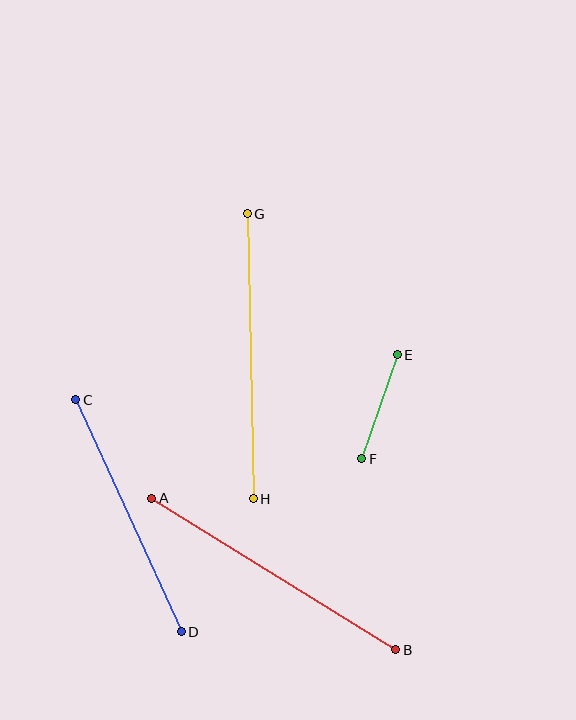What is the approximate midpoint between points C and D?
The midpoint is at approximately (129, 516) pixels.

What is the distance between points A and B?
The distance is approximately 287 pixels.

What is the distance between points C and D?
The distance is approximately 255 pixels.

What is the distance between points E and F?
The distance is approximately 110 pixels.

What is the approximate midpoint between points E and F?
The midpoint is at approximately (379, 407) pixels.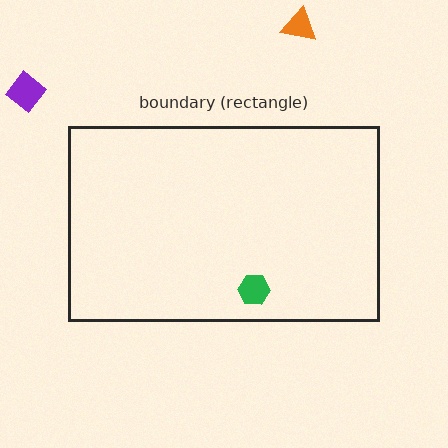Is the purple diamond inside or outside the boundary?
Outside.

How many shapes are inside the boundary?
1 inside, 2 outside.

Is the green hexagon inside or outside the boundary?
Inside.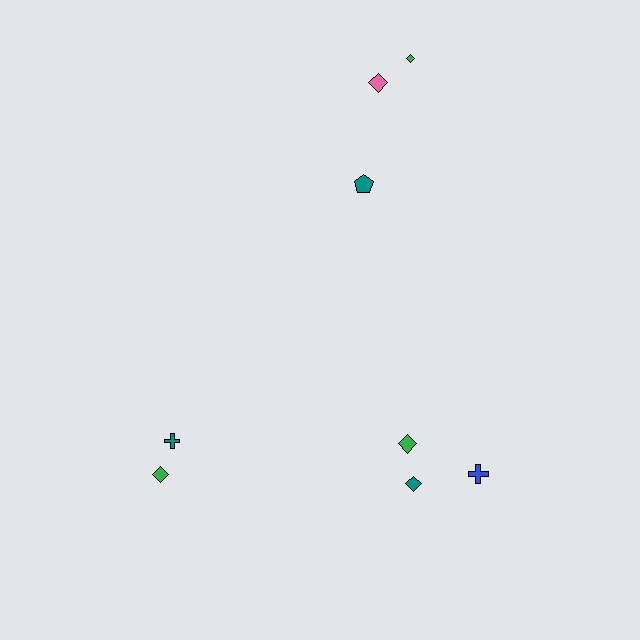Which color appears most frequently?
Green, with 3 objects.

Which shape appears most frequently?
Diamond, with 5 objects.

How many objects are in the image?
There are 8 objects.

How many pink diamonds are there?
There is 1 pink diamond.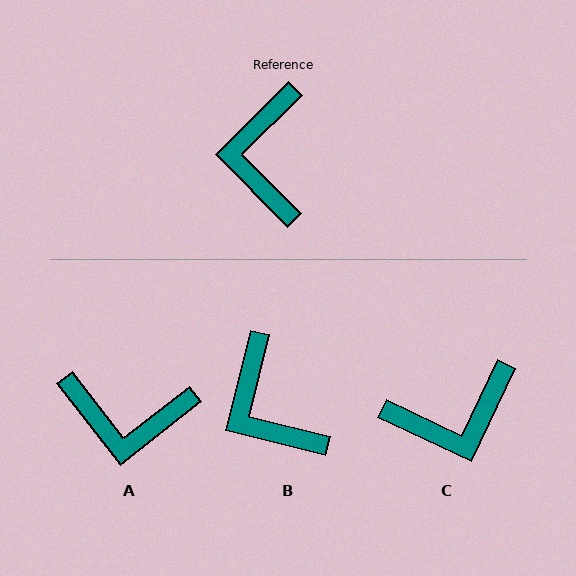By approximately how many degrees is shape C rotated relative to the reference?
Approximately 110 degrees counter-clockwise.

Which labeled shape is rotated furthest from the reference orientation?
C, about 110 degrees away.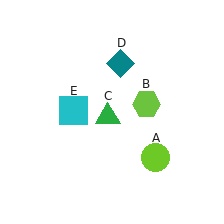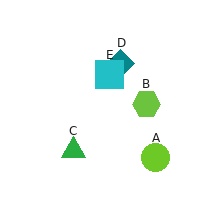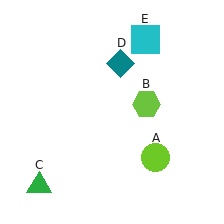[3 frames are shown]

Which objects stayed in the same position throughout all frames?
Lime circle (object A) and lime hexagon (object B) and teal diamond (object D) remained stationary.